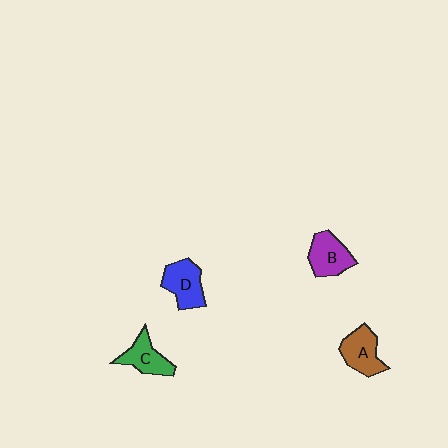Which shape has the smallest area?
Shape C (green).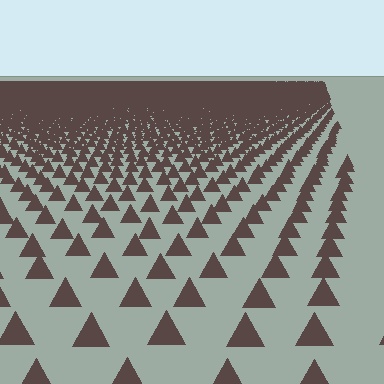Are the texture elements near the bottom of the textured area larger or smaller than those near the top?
Larger. Near the bottom, elements are closer to the viewer and appear at a bigger on-screen size.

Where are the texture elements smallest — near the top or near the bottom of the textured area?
Near the top.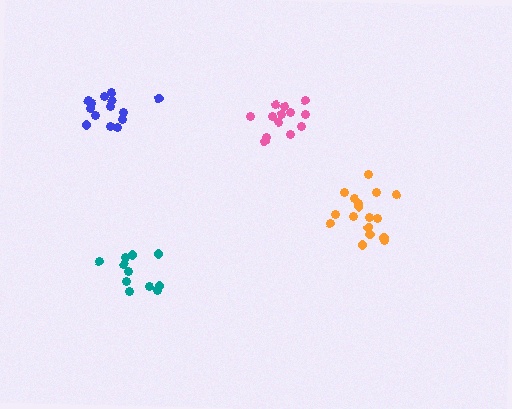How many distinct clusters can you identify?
There are 4 distinct clusters.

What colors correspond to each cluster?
The clusters are colored: teal, pink, orange, blue.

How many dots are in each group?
Group 1: 11 dots, Group 2: 13 dots, Group 3: 17 dots, Group 4: 14 dots (55 total).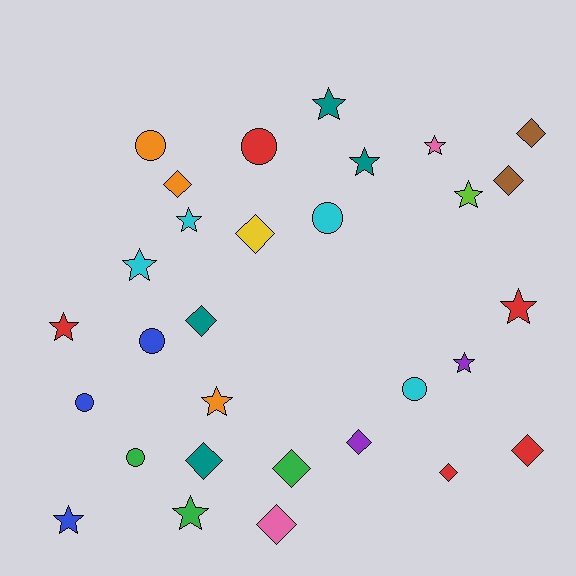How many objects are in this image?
There are 30 objects.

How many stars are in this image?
There are 12 stars.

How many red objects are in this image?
There are 5 red objects.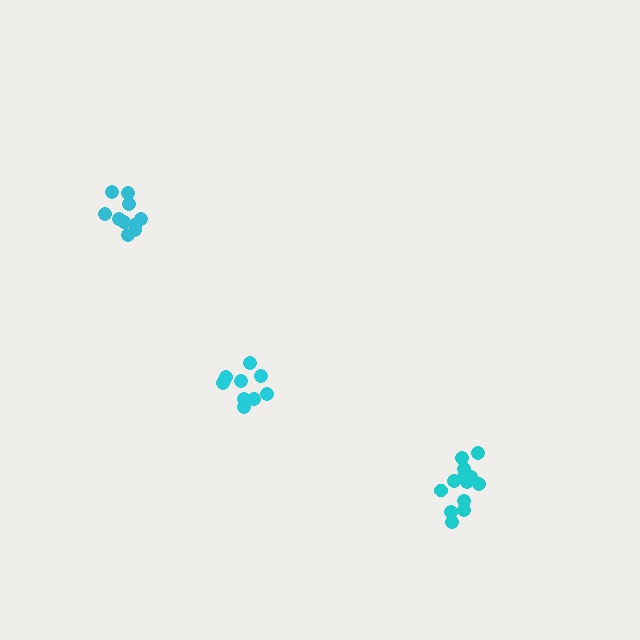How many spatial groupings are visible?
There are 3 spatial groupings.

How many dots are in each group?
Group 1: 10 dots, Group 2: 14 dots, Group 3: 10 dots (34 total).